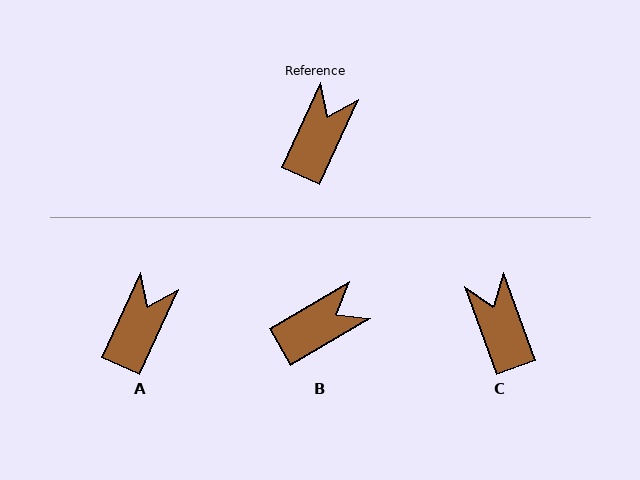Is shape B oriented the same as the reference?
No, it is off by about 35 degrees.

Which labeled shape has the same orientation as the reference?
A.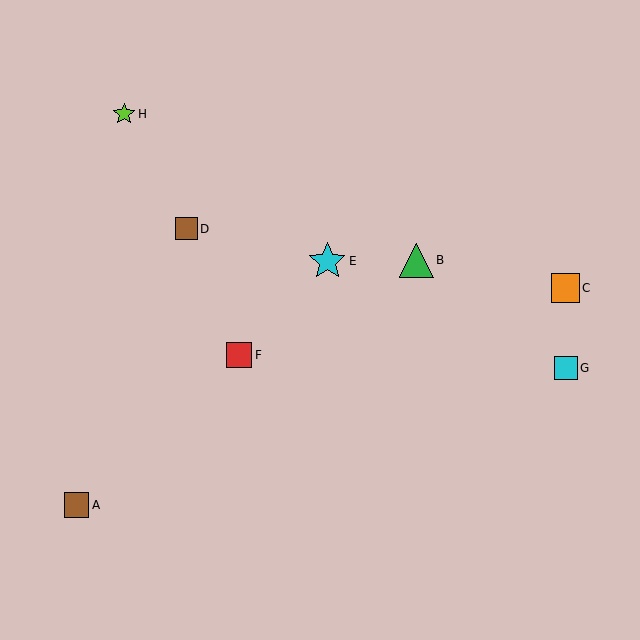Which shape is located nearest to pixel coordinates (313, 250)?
The cyan star (labeled E) at (327, 261) is nearest to that location.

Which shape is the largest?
The cyan star (labeled E) is the largest.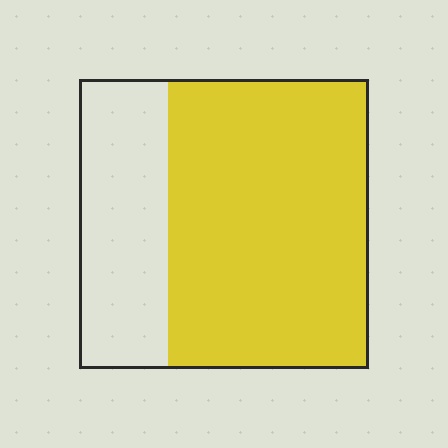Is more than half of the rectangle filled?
Yes.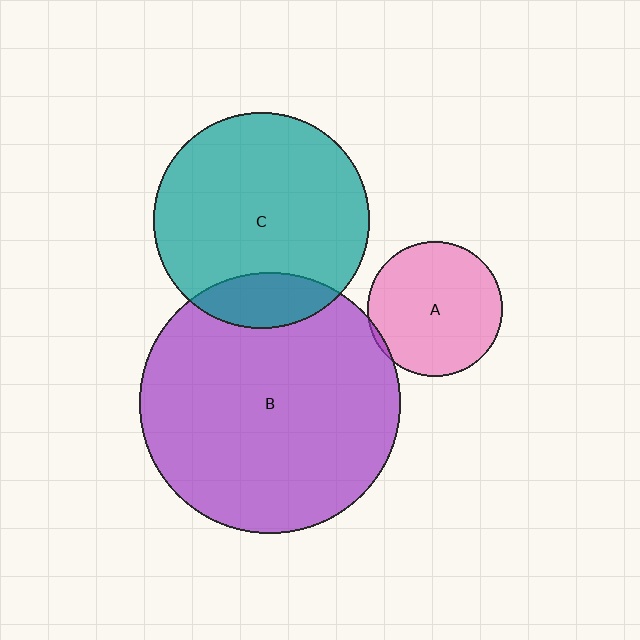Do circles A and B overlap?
Yes.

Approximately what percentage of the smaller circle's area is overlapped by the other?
Approximately 5%.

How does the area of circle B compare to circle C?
Approximately 1.5 times.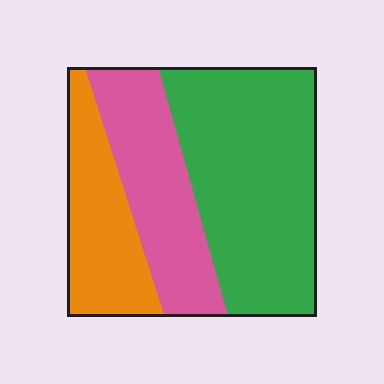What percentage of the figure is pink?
Pink takes up about one quarter (1/4) of the figure.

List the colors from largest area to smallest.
From largest to smallest: green, pink, orange.